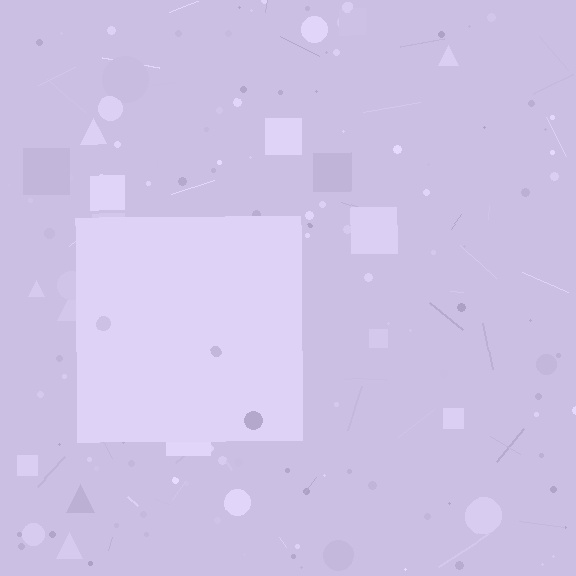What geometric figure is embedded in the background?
A square is embedded in the background.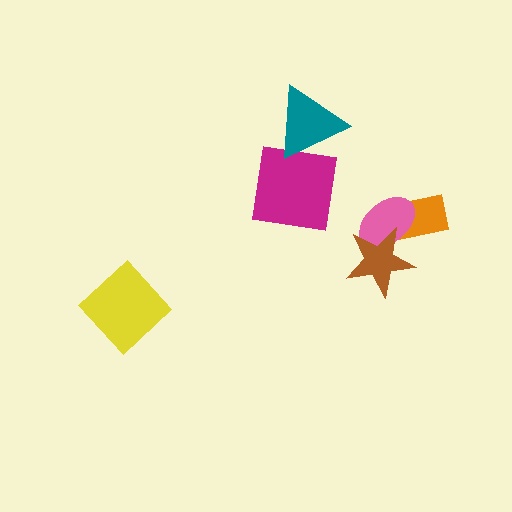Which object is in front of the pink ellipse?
The brown star is in front of the pink ellipse.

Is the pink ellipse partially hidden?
Yes, it is partially covered by another shape.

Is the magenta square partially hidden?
Yes, it is partially covered by another shape.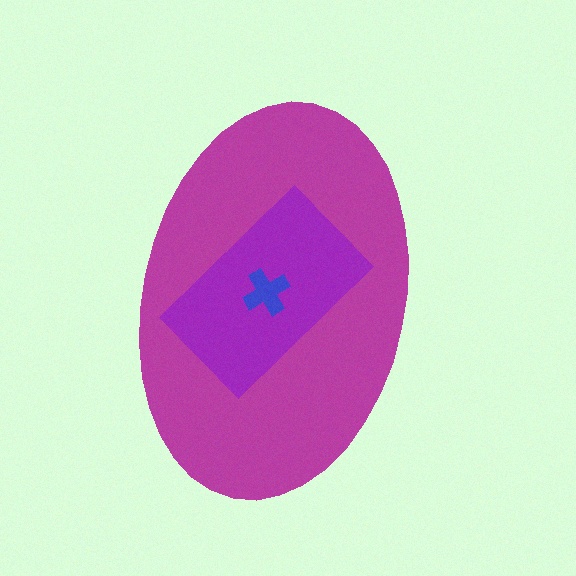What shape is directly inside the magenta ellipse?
The purple rectangle.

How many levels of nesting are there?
3.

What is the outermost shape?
The magenta ellipse.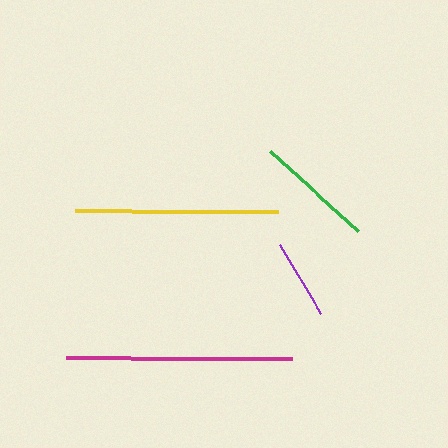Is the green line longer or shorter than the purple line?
The green line is longer than the purple line.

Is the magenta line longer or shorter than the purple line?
The magenta line is longer than the purple line.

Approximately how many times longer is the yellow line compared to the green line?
The yellow line is approximately 1.7 times the length of the green line.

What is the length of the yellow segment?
The yellow segment is approximately 203 pixels long.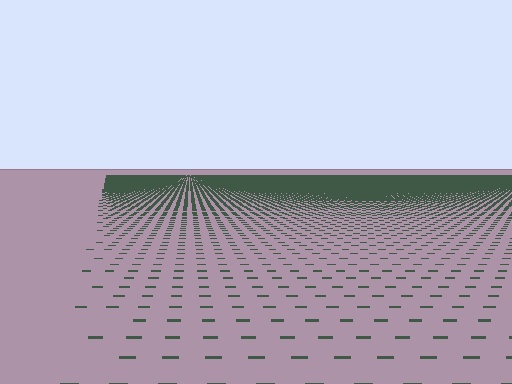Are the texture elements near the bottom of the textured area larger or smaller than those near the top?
Larger. Near the bottom, elements are closer to the viewer and appear at a bigger on-screen size.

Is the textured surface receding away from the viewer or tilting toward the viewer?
The surface is receding away from the viewer. Texture elements get smaller and denser toward the top.